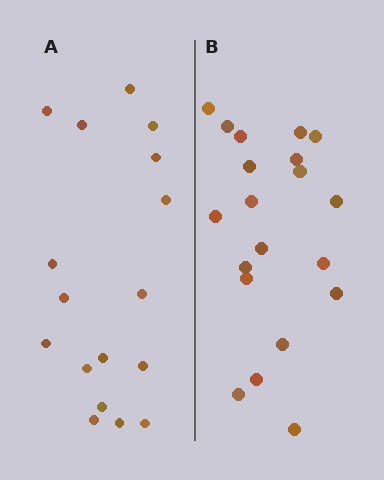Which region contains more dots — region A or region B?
Region B (the right region) has more dots.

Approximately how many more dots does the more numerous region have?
Region B has just a few more — roughly 2 or 3 more dots than region A.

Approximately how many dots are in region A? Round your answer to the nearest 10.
About 20 dots. (The exact count is 17, which rounds to 20.)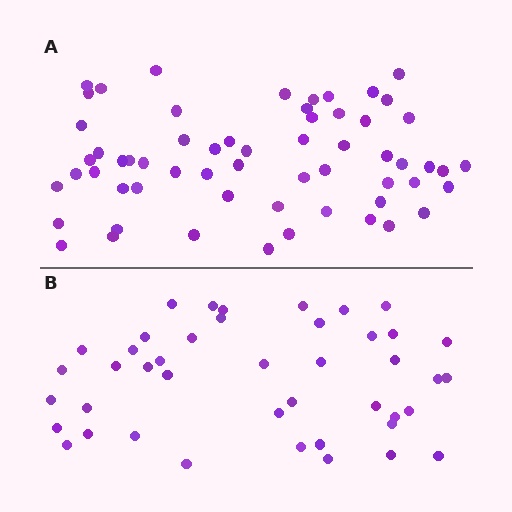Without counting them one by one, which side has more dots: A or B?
Region A (the top region) has more dots.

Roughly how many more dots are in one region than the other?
Region A has approximately 15 more dots than region B.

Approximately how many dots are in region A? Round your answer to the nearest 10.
About 60 dots.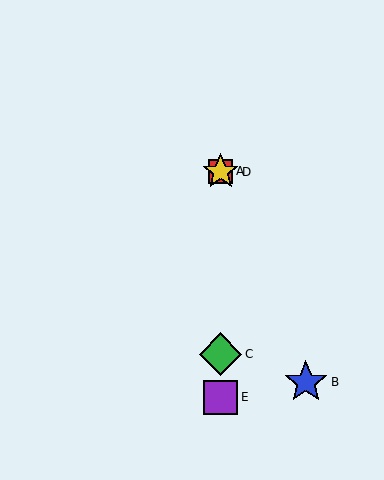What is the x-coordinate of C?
Object C is at x≈221.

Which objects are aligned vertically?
Objects A, C, D, E are aligned vertically.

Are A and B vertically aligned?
No, A is at x≈221 and B is at x≈306.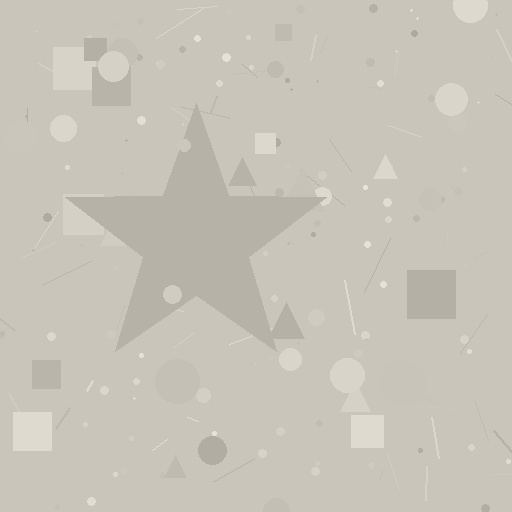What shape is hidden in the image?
A star is hidden in the image.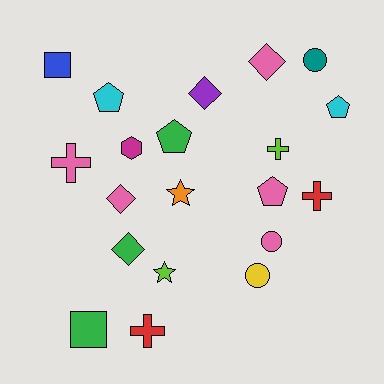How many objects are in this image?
There are 20 objects.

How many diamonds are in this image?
There are 4 diamonds.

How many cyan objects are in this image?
There are 2 cyan objects.